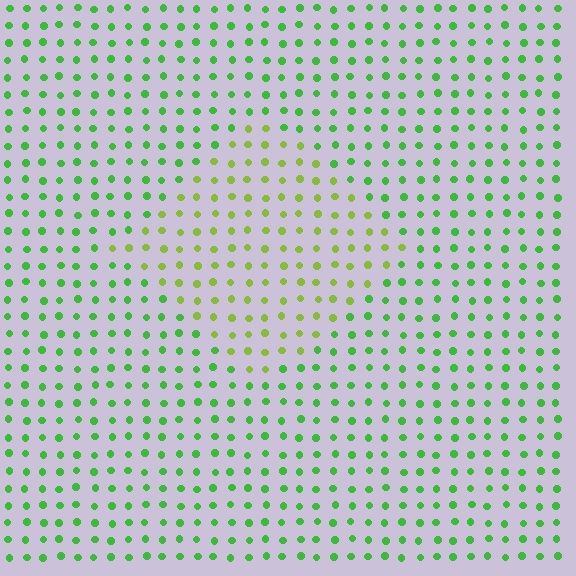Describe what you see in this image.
The image is filled with small green elements in a uniform arrangement. A diamond-shaped region is visible where the elements are tinted to a slightly different hue, forming a subtle color boundary.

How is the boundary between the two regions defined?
The boundary is defined purely by a slight shift in hue (about 35 degrees). Spacing, size, and orientation are identical on both sides.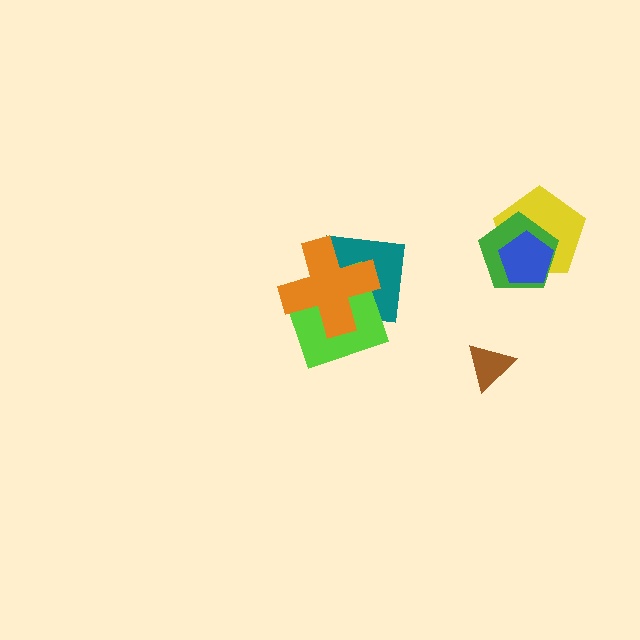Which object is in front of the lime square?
The orange cross is in front of the lime square.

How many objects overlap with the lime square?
2 objects overlap with the lime square.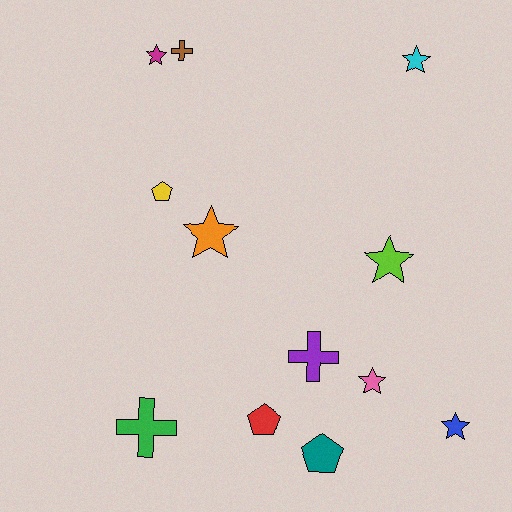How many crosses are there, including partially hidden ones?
There are 3 crosses.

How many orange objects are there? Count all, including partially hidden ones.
There is 1 orange object.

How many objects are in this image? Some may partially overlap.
There are 12 objects.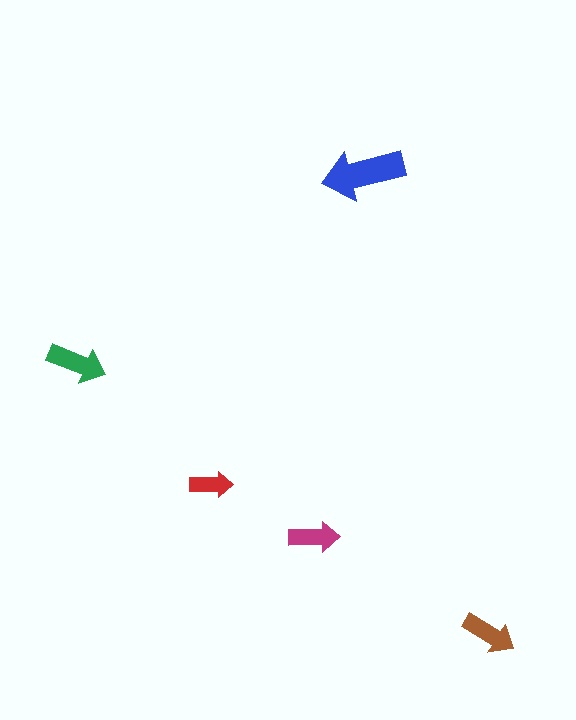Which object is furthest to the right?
The brown arrow is rightmost.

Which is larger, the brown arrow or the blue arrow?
The blue one.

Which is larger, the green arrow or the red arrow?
The green one.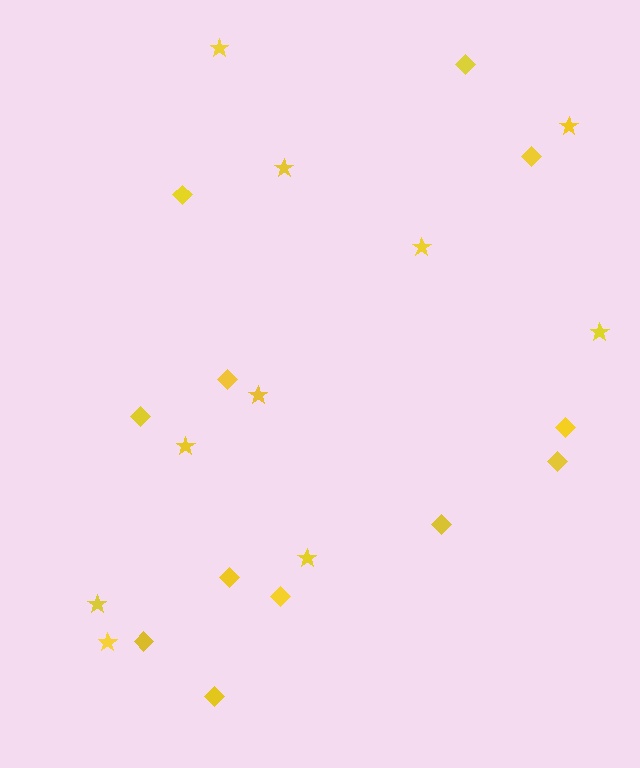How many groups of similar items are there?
There are 2 groups: one group of stars (10) and one group of diamonds (12).